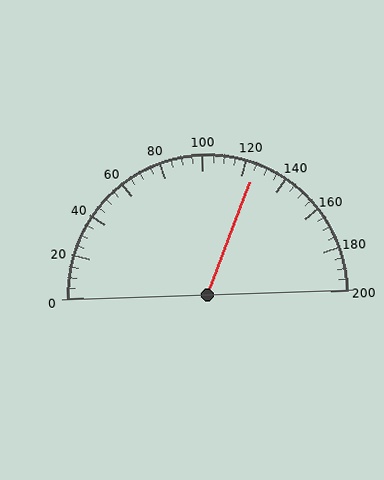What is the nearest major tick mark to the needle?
The nearest major tick mark is 120.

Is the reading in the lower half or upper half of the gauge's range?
The reading is in the upper half of the range (0 to 200).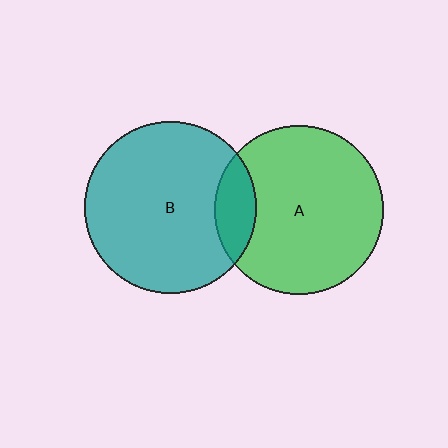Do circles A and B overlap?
Yes.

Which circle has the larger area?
Circle B (teal).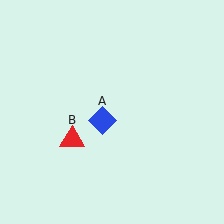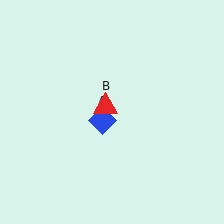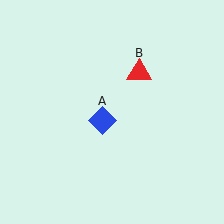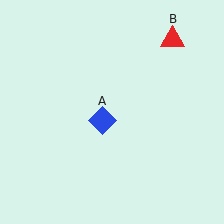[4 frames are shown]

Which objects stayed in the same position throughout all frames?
Blue diamond (object A) remained stationary.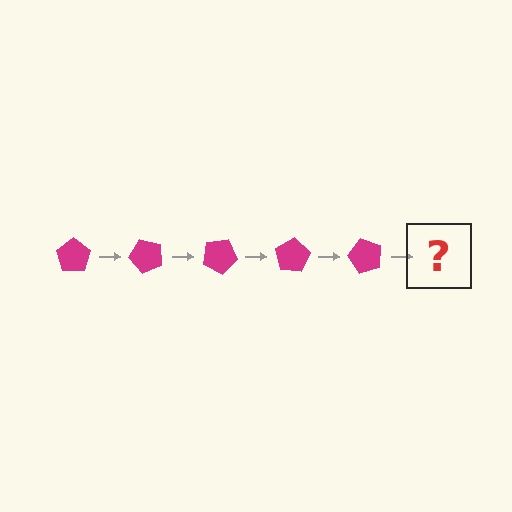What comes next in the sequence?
The next element should be a magenta pentagon rotated 250 degrees.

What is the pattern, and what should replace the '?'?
The pattern is that the pentagon rotates 50 degrees each step. The '?' should be a magenta pentagon rotated 250 degrees.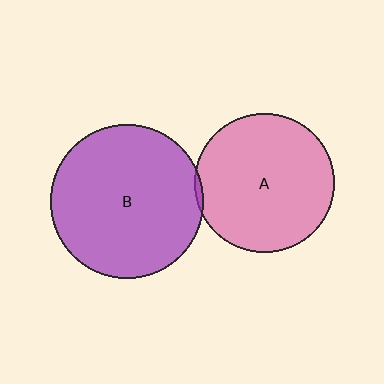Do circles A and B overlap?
Yes.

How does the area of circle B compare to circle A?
Approximately 1.2 times.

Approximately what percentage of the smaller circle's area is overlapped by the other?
Approximately 5%.